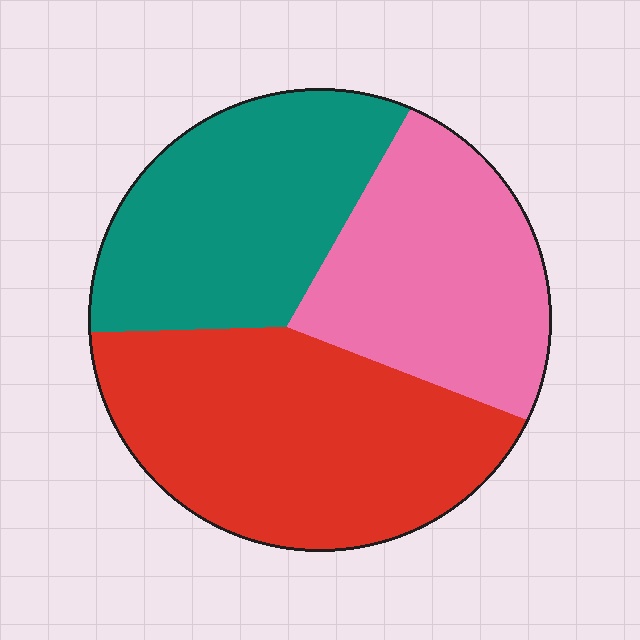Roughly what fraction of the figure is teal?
Teal covers about 30% of the figure.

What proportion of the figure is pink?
Pink covers about 30% of the figure.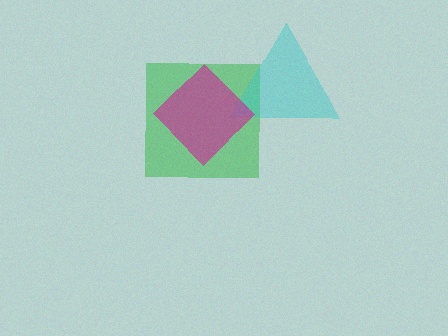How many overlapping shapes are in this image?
There are 3 overlapping shapes in the image.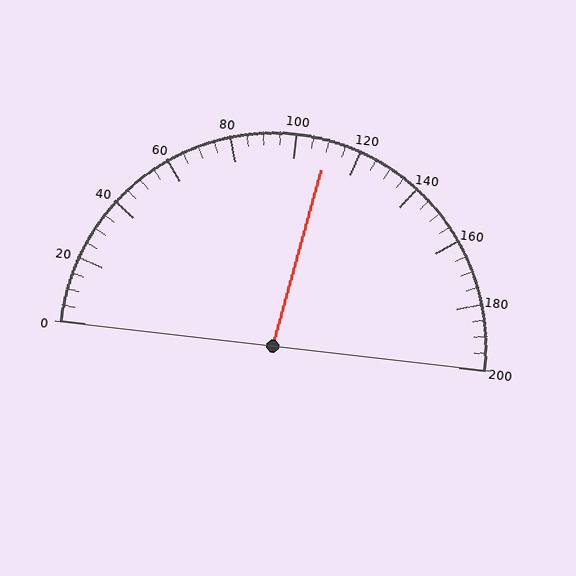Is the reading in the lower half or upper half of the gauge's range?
The reading is in the upper half of the range (0 to 200).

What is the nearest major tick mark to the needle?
The nearest major tick mark is 120.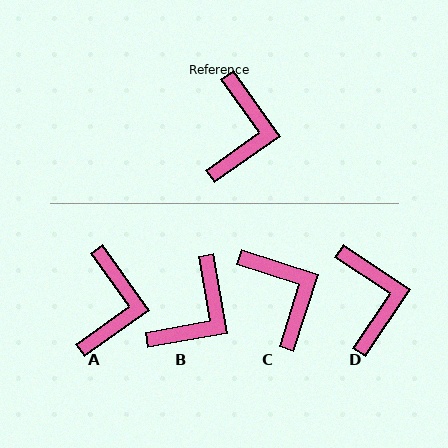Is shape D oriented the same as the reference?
No, it is off by about 21 degrees.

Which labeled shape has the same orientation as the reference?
A.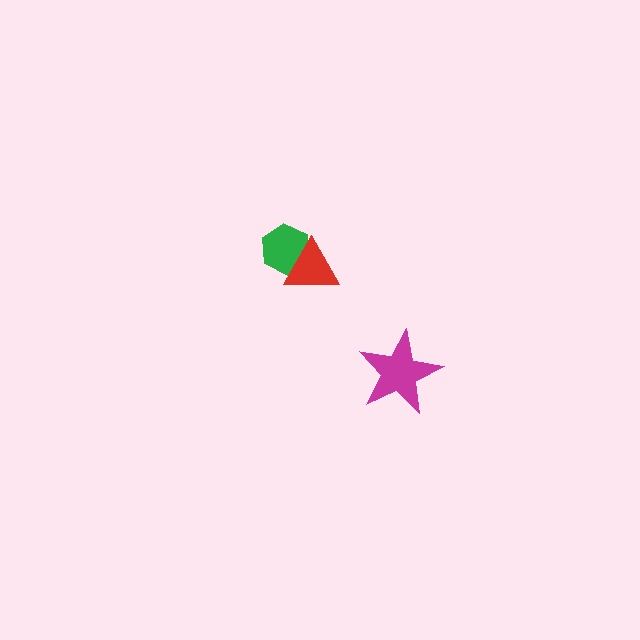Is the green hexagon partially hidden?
Yes, it is partially covered by another shape.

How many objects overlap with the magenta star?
0 objects overlap with the magenta star.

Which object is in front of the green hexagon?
The red triangle is in front of the green hexagon.